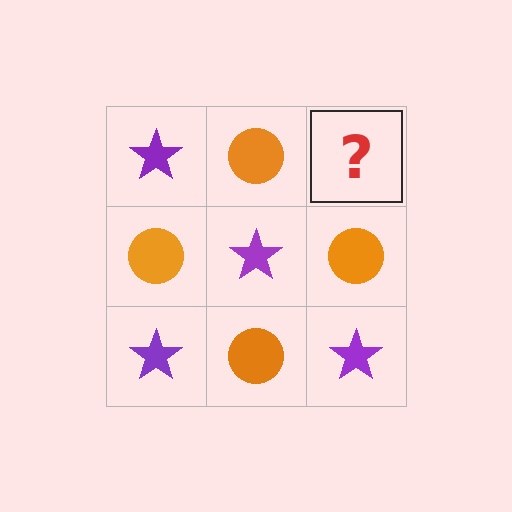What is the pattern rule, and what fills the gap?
The rule is that it alternates purple star and orange circle in a checkerboard pattern. The gap should be filled with a purple star.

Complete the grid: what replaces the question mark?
The question mark should be replaced with a purple star.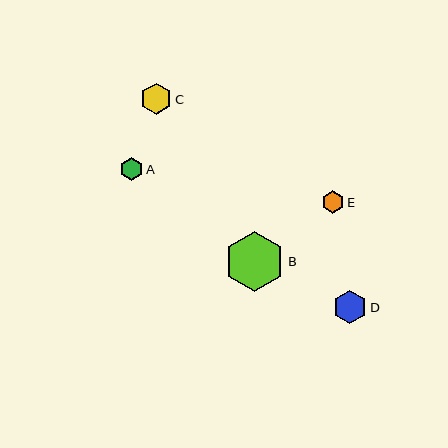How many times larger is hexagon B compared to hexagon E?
Hexagon B is approximately 2.7 times the size of hexagon E.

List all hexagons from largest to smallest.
From largest to smallest: B, D, C, A, E.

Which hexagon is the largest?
Hexagon B is the largest with a size of approximately 60 pixels.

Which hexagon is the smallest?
Hexagon E is the smallest with a size of approximately 22 pixels.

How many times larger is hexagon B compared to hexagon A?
Hexagon B is approximately 2.6 times the size of hexagon A.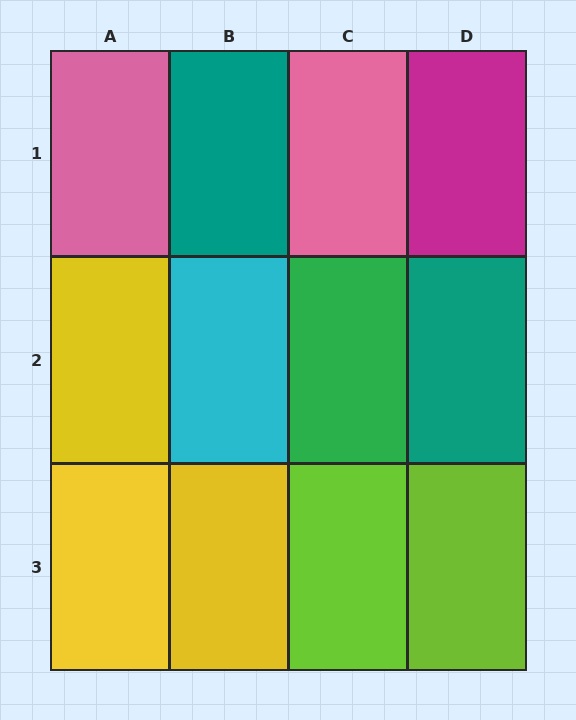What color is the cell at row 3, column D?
Lime.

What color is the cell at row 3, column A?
Yellow.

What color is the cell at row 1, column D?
Magenta.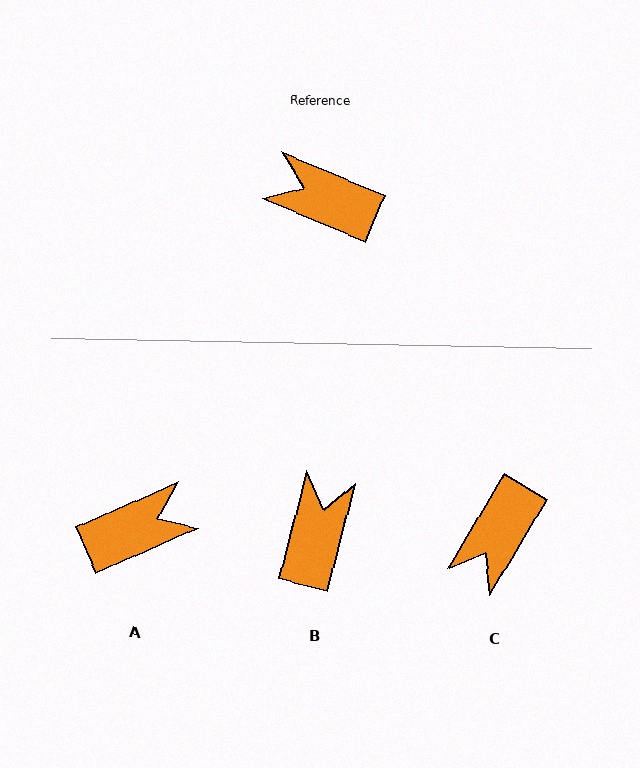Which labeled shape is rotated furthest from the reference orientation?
A, about 133 degrees away.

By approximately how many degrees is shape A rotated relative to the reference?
Approximately 133 degrees clockwise.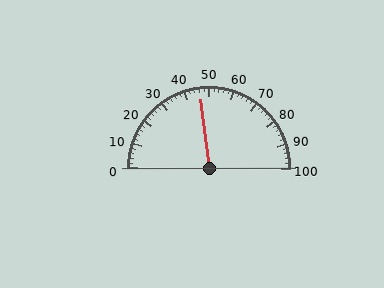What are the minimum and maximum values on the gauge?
The gauge ranges from 0 to 100.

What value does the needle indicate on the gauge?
The needle indicates approximately 46.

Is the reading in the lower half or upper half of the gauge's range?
The reading is in the lower half of the range (0 to 100).